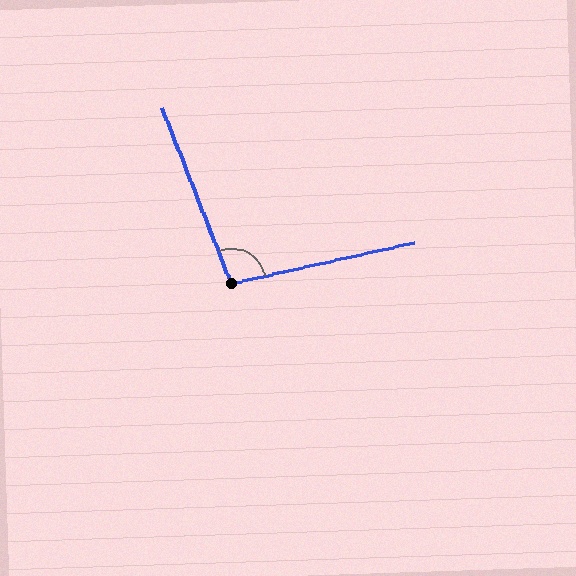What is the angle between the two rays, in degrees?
Approximately 99 degrees.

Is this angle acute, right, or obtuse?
It is obtuse.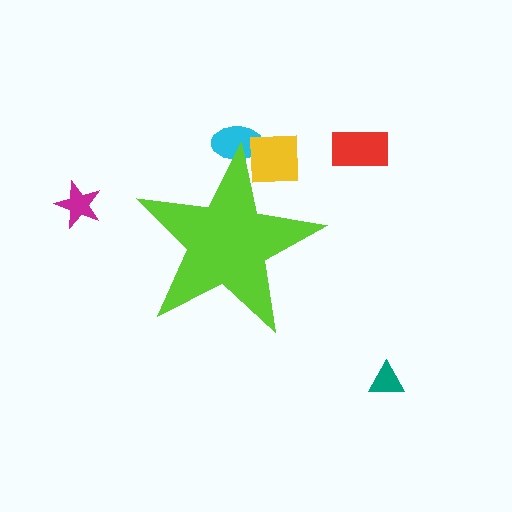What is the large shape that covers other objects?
A lime star.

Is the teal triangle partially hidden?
No, the teal triangle is fully visible.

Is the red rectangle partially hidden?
No, the red rectangle is fully visible.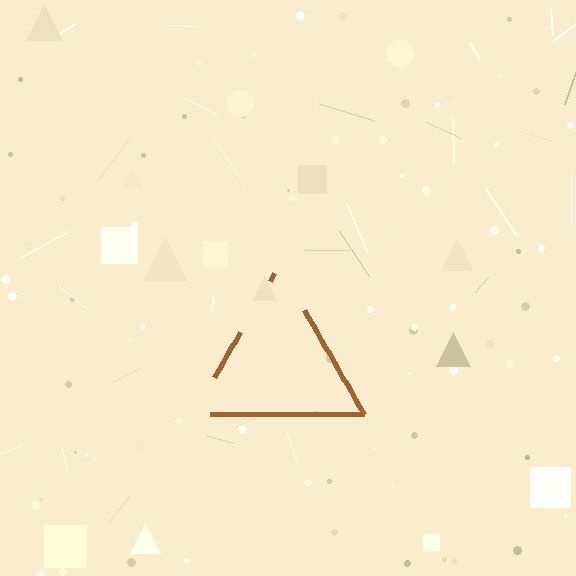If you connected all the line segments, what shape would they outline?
They would outline a triangle.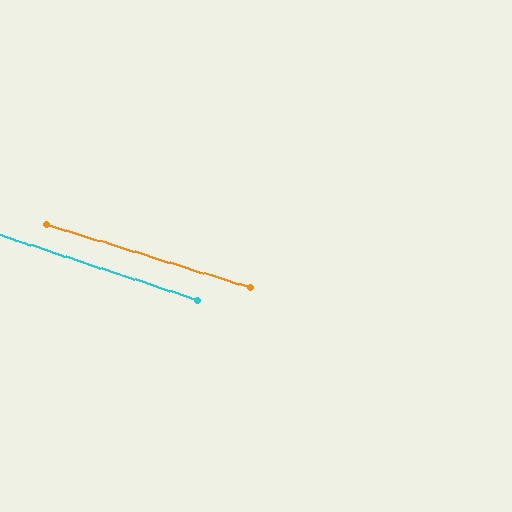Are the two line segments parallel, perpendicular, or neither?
Parallel — their directions differ by only 1.0°.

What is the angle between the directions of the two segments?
Approximately 1 degree.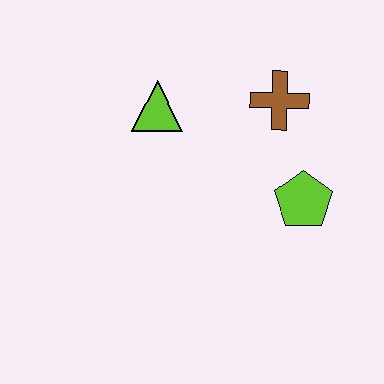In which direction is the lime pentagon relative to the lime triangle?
The lime pentagon is to the right of the lime triangle.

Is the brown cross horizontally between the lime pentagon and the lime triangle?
Yes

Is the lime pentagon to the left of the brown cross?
No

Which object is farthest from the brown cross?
The lime triangle is farthest from the brown cross.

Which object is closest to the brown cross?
The lime pentagon is closest to the brown cross.